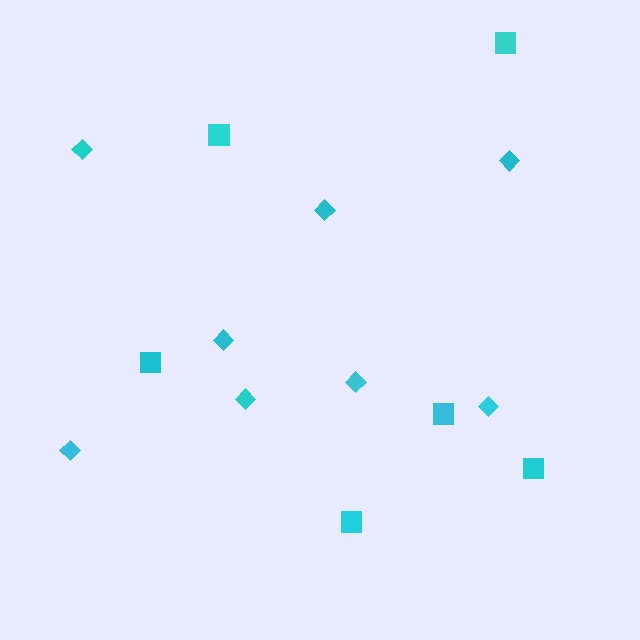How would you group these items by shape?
There are 2 groups: one group of squares (6) and one group of diamonds (8).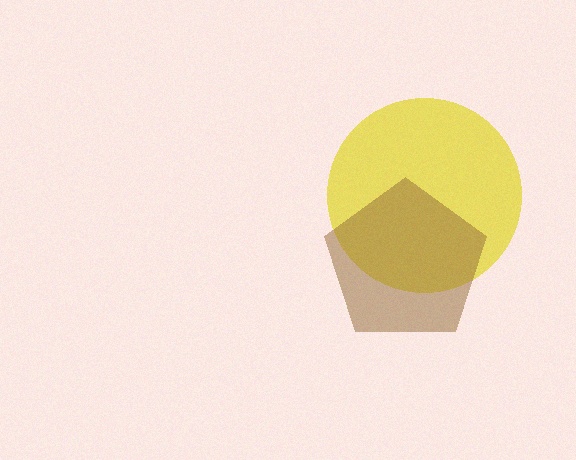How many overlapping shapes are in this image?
There are 2 overlapping shapes in the image.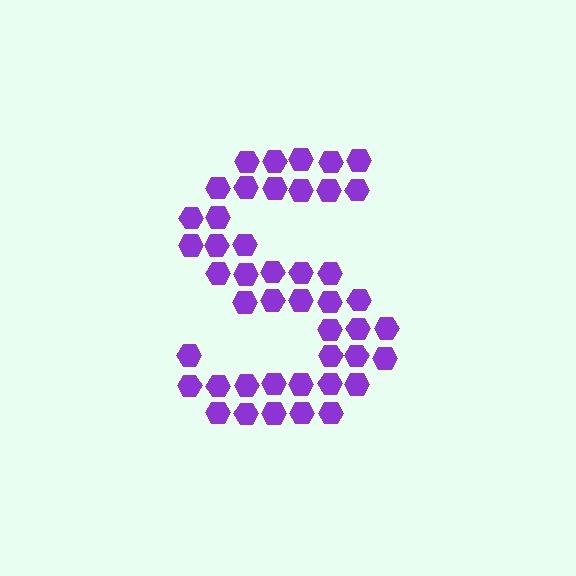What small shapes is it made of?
It is made of small hexagons.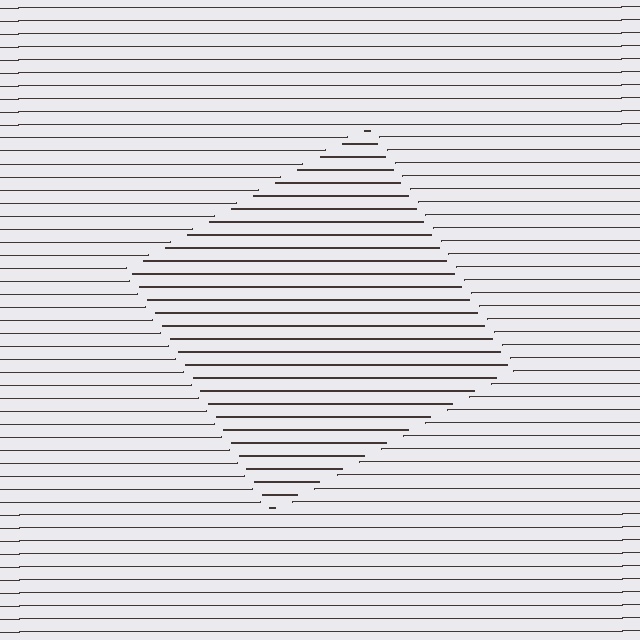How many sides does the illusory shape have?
4 sides — the line-ends trace a square.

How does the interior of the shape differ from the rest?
The interior of the shape contains the same grating, shifted by half a period — the contour is defined by the phase discontinuity where line-ends from the inner and outer gratings abut.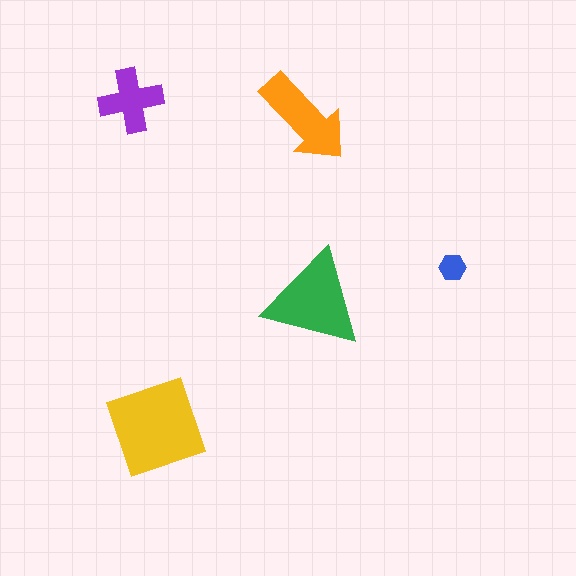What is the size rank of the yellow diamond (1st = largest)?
1st.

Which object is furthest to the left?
The purple cross is leftmost.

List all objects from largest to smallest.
The yellow diamond, the green triangle, the orange arrow, the purple cross, the blue hexagon.